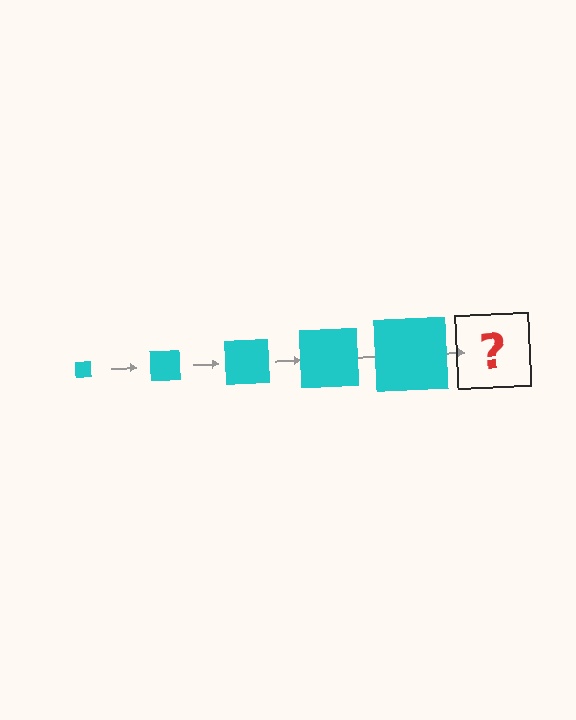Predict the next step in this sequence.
The next step is a cyan square, larger than the previous one.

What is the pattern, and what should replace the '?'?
The pattern is that the square gets progressively larger each step. The '?' should be a cyan square, larger than the previous one.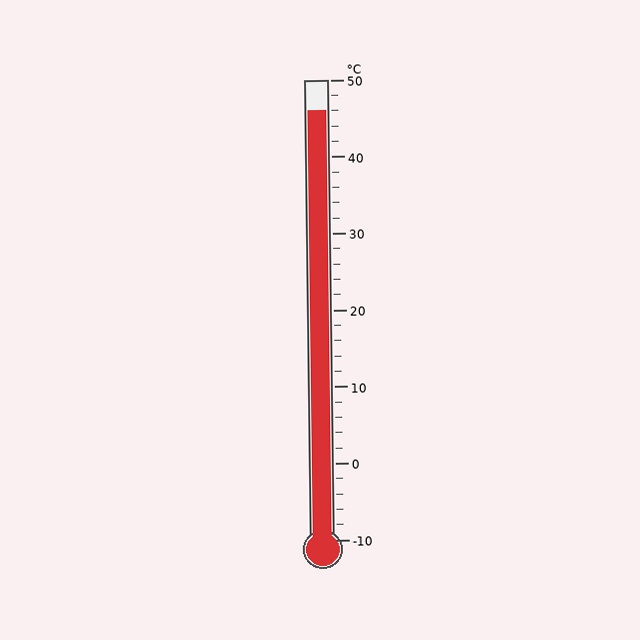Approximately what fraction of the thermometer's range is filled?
The thermometer is filled to approximately 95% of its range.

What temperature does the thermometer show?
The thermometer shows approximately 46°C.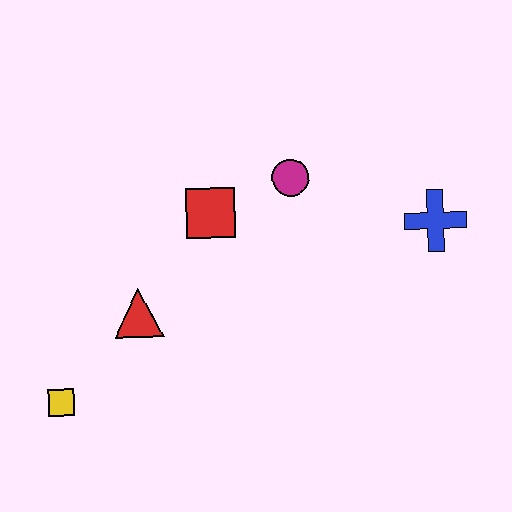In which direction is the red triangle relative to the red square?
The red triangle is below the red square.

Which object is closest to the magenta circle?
The red square is closest to the magenta circle.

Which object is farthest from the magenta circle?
The yellow square is farthest from the magenta circle.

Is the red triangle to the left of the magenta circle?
Yes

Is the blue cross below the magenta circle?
Yes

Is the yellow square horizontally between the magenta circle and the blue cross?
No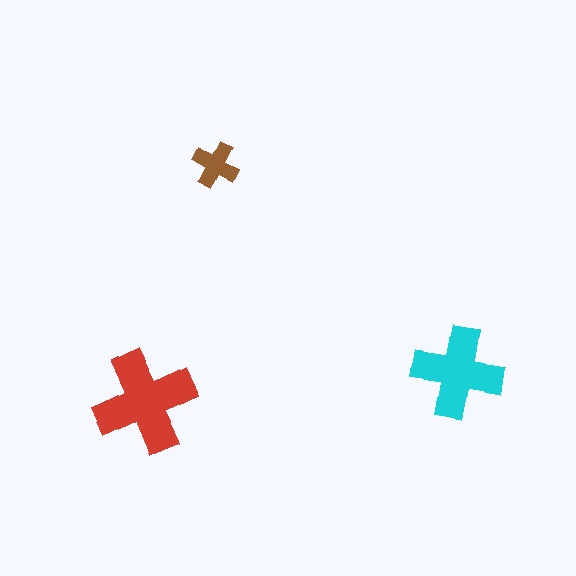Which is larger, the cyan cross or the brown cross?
The cyan one.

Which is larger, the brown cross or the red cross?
The red one.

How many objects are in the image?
There are 3 objects in the image.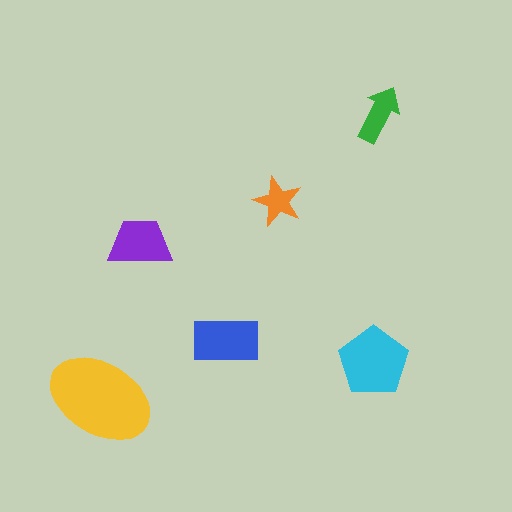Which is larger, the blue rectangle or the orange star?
The blue rectangle.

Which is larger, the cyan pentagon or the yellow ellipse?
The yellow ellipse.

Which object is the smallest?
The orange star.